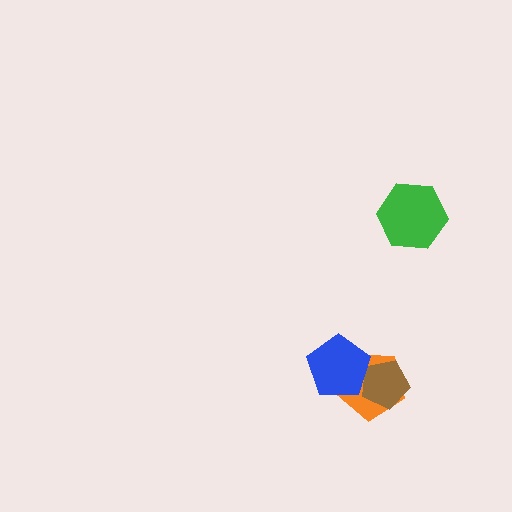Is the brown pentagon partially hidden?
Yes, it is partially covered by another shape.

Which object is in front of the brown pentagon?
The blue pentagon is in front of the brown pentagon.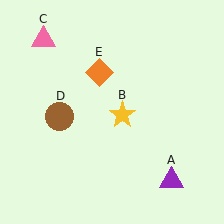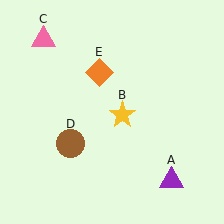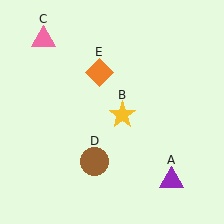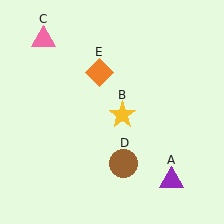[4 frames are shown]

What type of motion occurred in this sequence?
The brown circle (object D) rotated counterclockwise around the center of the scene.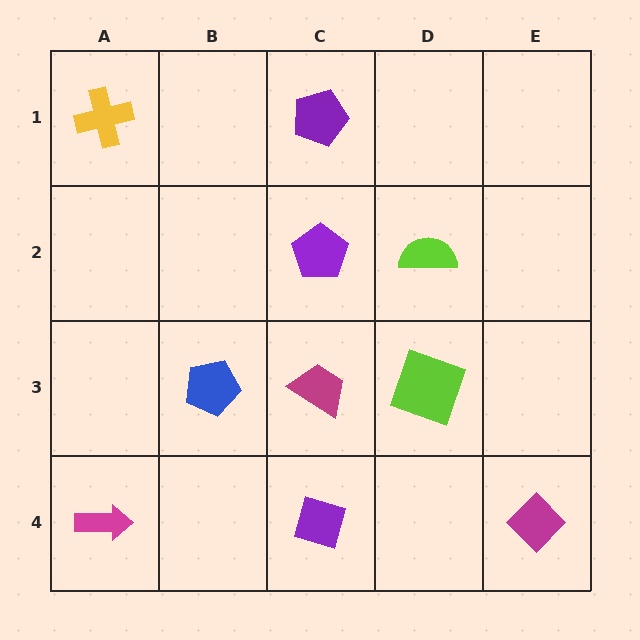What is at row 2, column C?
A purple pentagon.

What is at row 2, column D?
A lime semicircle.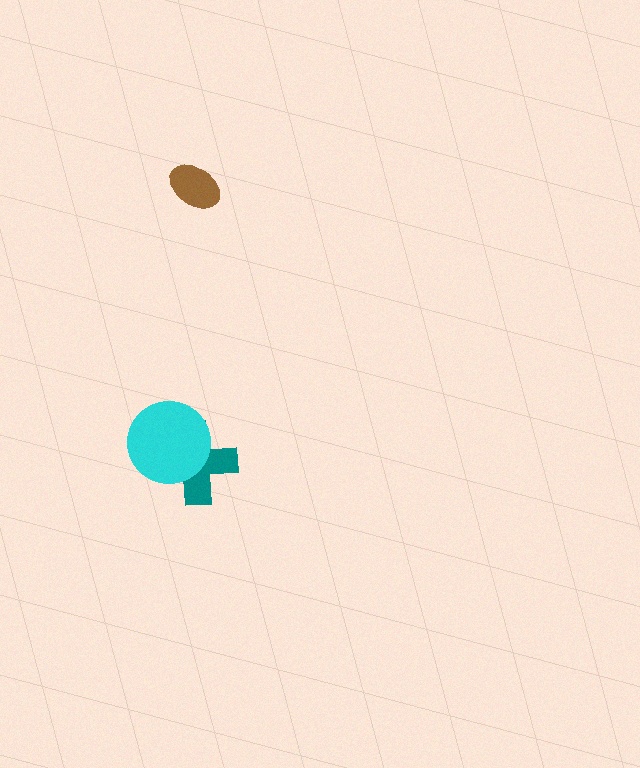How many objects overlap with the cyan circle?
1 object overlaps with the cyan circle.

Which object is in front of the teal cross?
The cyan circle is in front of the teal cross.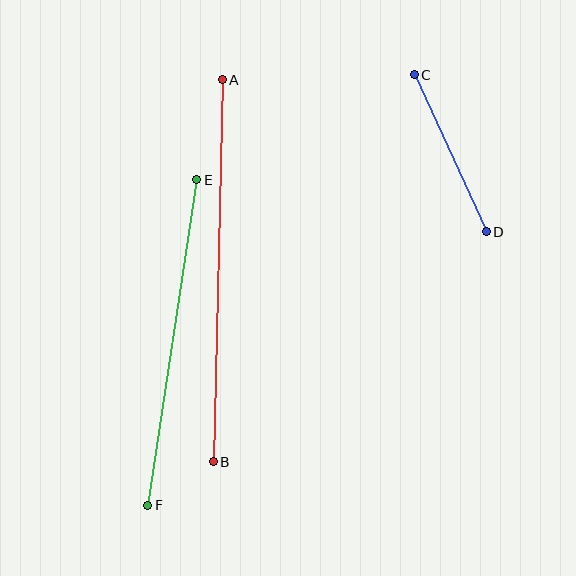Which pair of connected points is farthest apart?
Points A and B are farthest apart.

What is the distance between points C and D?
The distance is approximately 173 pixels.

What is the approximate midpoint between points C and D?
The midpoint is at approximately (450, 153) pixels.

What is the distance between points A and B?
The distance is approximately 382 pixels.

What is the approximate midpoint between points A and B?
The midpoint is at approximately (218, 271) pixels.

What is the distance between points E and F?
The distance is approximately 329 pixels.